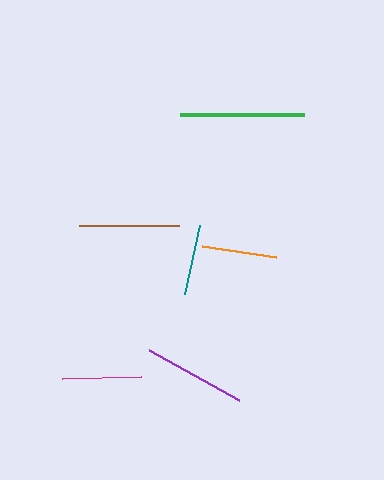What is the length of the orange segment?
The orange segment is approximately 75 pixels long.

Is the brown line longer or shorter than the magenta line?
The brown line is longer than the magenta line.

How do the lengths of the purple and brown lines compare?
The purple and brown lines are approximately the same length.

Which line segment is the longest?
The green line is the longest at approximately 125 pixels.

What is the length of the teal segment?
The teal segment is approximately 71 pixels long.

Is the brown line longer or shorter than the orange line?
The brown line is longer than the orange line.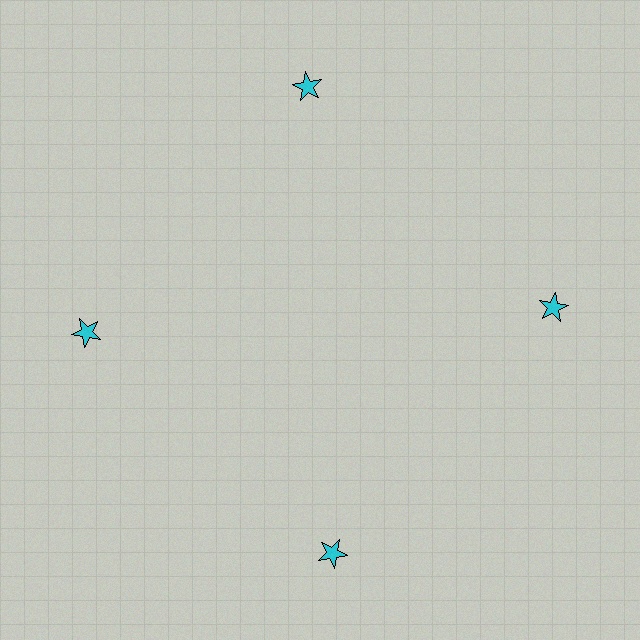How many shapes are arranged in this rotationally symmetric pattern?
There are 4 shapes, arranged in 4 groups of 1.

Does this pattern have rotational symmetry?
Yes, this pattern has 4-fold rotational symmetry. It looks the same after rotating 90 degrees around the center.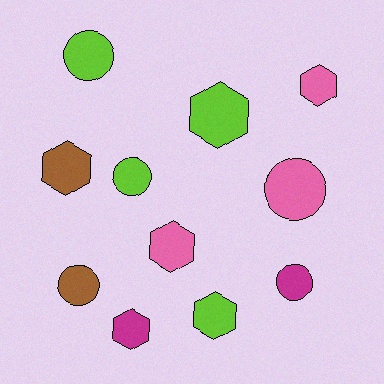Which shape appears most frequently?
Hexagon, with 6 objects.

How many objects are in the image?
There are 11 objects.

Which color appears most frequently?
Lime, with 4 objects.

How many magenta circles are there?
There is 1 magenta circle.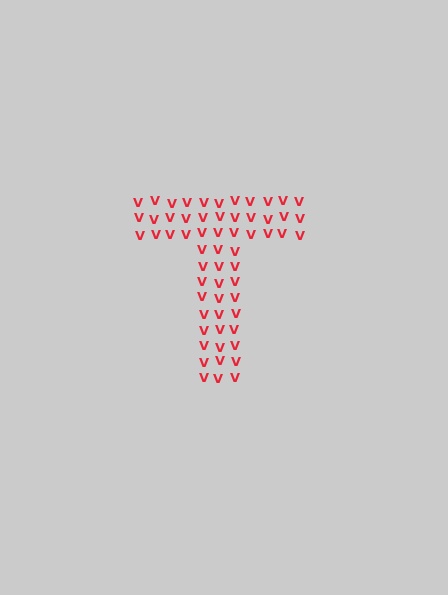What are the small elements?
The small elements are letter V's.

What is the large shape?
The large shape is the letter T.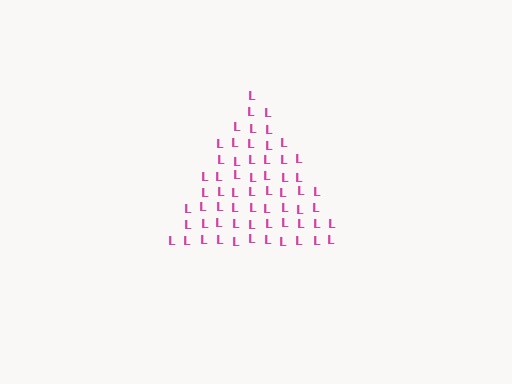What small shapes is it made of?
It is made of small letter L's.